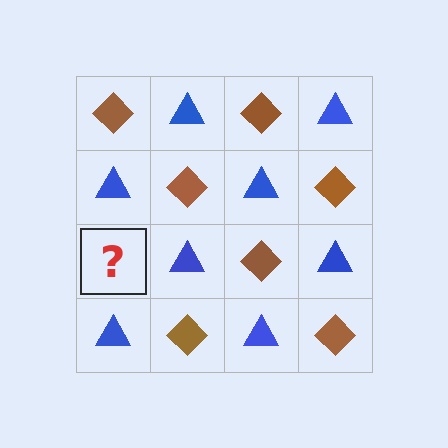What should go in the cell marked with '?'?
The missing cell should contain a brown diamond.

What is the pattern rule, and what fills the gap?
The rule is that it alternates brown diamond and blue triangle in a checkerboard pattern. The gap should be filled with a brown diamond.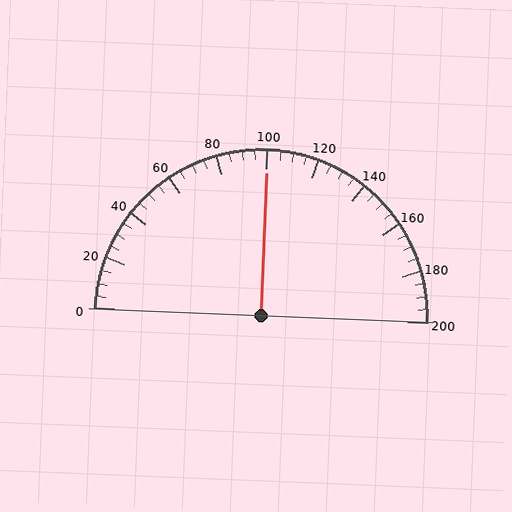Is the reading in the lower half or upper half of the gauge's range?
The reading is in the upper half of the range (0 to 200).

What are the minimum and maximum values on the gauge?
The gauge ranges from 0 to 200.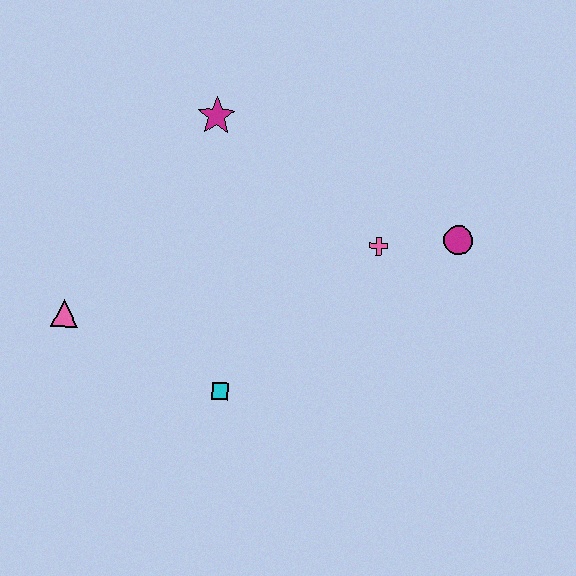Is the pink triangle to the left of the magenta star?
Yes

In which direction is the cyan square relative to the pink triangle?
The cyan square is to the right of the pink triangle.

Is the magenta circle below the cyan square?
No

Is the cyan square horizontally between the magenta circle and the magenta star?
Yes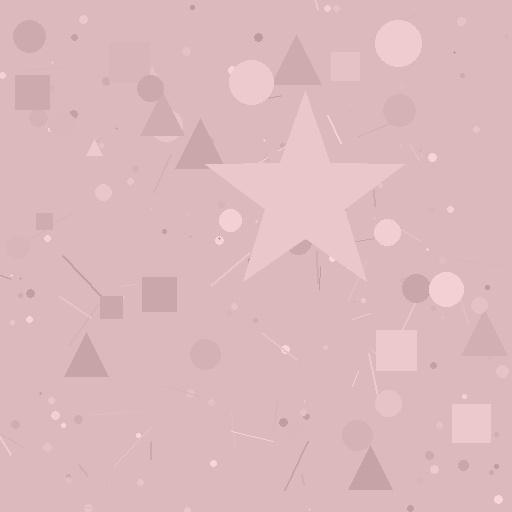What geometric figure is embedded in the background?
A star is embedded in the background.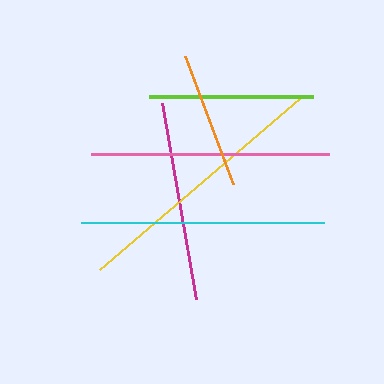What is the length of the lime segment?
The lime segment is approximately 164 pixels long.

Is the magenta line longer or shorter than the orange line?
The magenta line is longer than the orange line.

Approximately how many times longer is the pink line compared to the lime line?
The pink line is approximately 1.5 times the length of the lime line.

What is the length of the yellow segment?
The yellow segment is approximately 263 pixels long.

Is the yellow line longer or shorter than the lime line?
The yellow line is longer than the lime line.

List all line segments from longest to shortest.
From longest to shortest: yellow, cyan, pink, magenta, lime, orange.